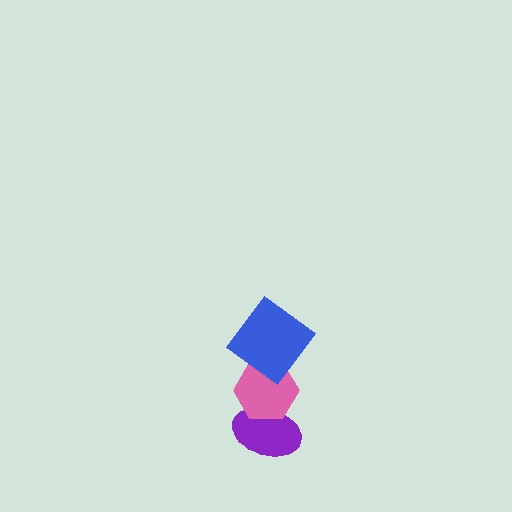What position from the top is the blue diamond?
The blue diamond is 1st from the top.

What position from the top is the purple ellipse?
The purple ellipse is 3rd from the top.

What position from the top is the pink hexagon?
The pink hexagon is 2nd from the top.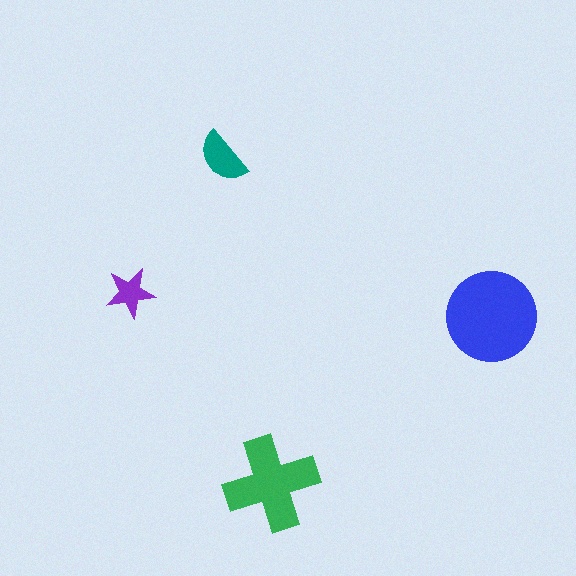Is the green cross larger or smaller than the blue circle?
Smaller.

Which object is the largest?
The blue circle.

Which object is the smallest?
The purple star.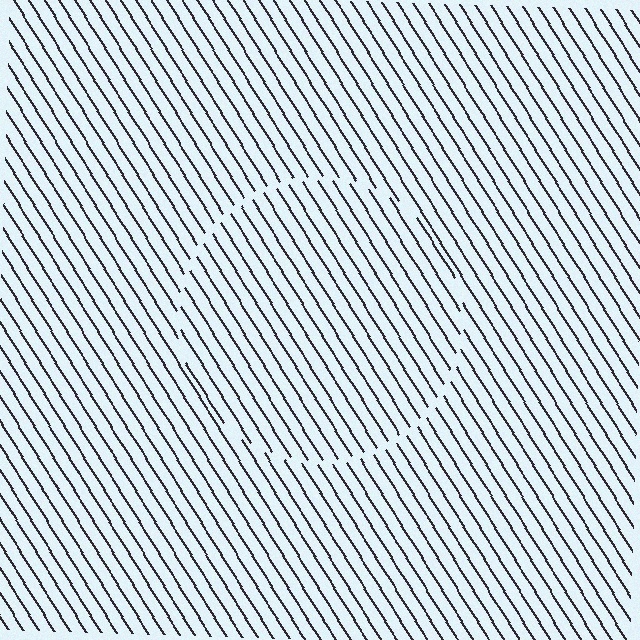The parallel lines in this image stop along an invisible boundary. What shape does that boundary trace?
An illusory circle. The interior of the shape contains the same grating, shifted by half a period — the contour is defined by the phase discontinuity where line-ends from the inner and outer gratings abut.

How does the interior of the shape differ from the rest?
The interior of the shape contains the same grating, shifted by half a period — the contour is defined by the phase discontinuity where line-ends from the inner and outer gratings abut.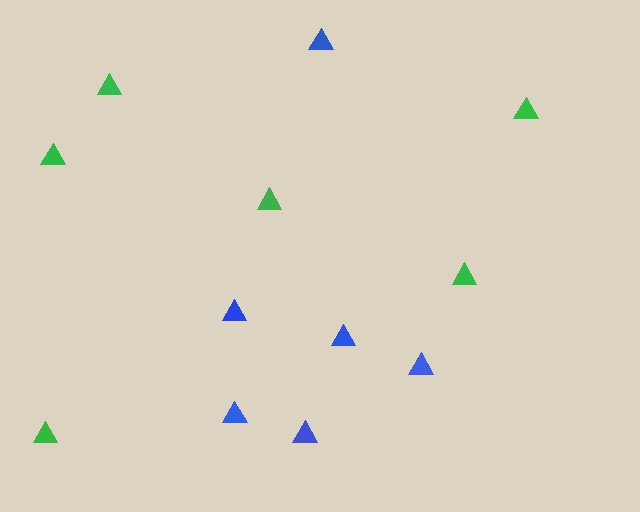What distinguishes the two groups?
There are 2 groups: one group of blue triangles (6) and one group of green triangles (6).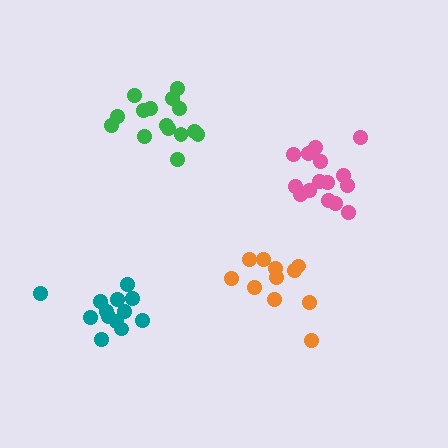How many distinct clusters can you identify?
There are 4 distinct clusters.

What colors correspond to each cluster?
The clusters are colored: teal, orange, green, pink.